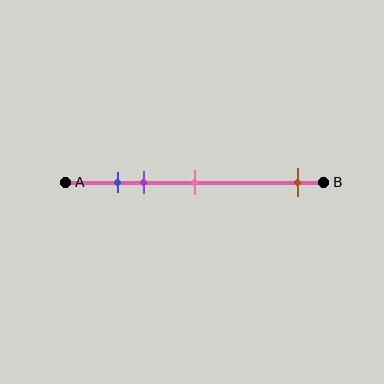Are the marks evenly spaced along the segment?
No, the marks are not evenly spaced.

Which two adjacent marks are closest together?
The blue and purple marks are the closest adjacent pair.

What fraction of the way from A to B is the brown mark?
The brown mark is approximately 90% (0.9) of the way from A to B.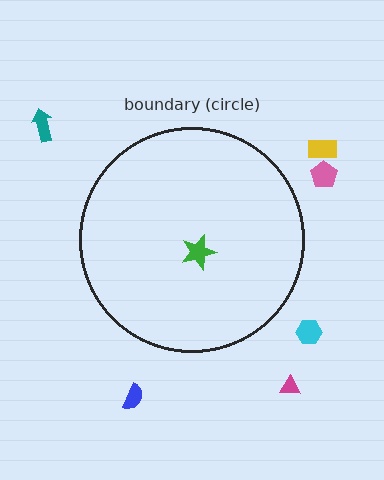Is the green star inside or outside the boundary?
Inside.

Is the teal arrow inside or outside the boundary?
Outside.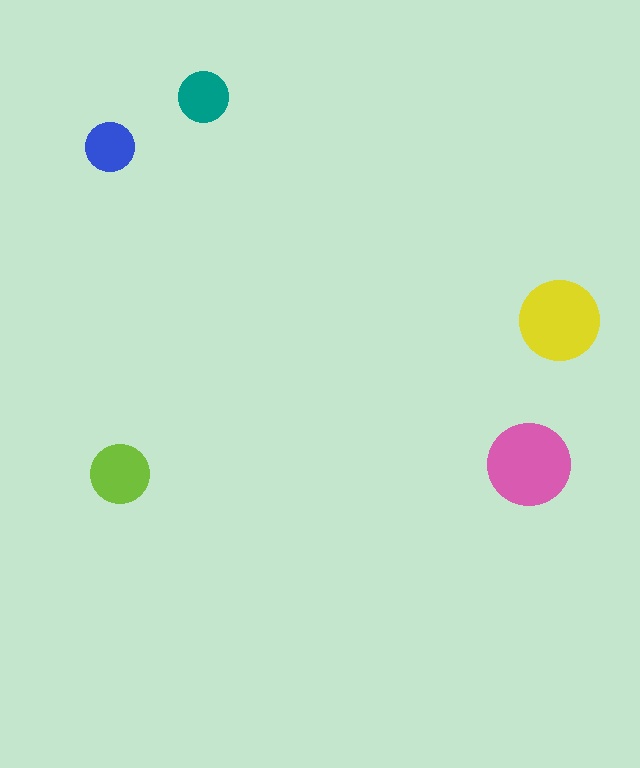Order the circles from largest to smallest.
the pink one, the yellow one, the lime one, the teal one, the blue one.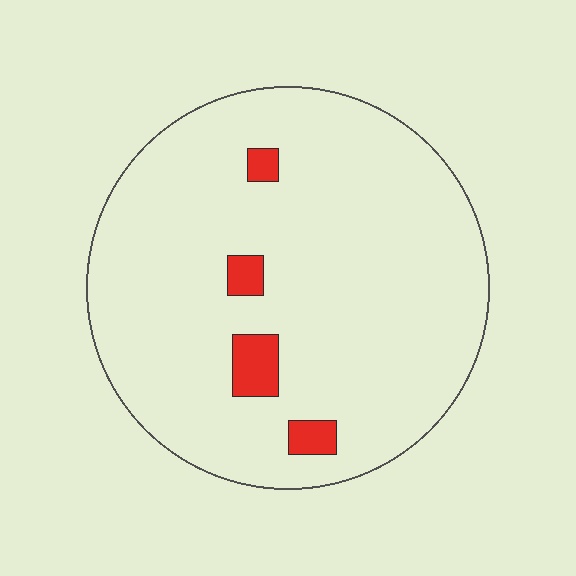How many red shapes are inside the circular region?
4.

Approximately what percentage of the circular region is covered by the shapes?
Approximately 5%.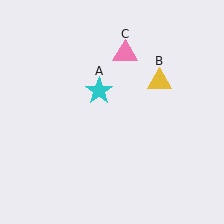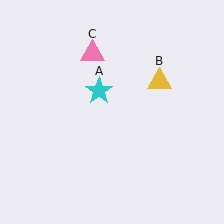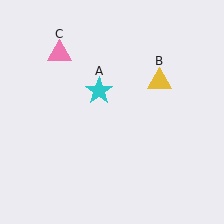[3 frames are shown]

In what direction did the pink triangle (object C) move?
The pink triangle (object C) moved left.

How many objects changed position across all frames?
1 object changed position: pink triangle (object C).